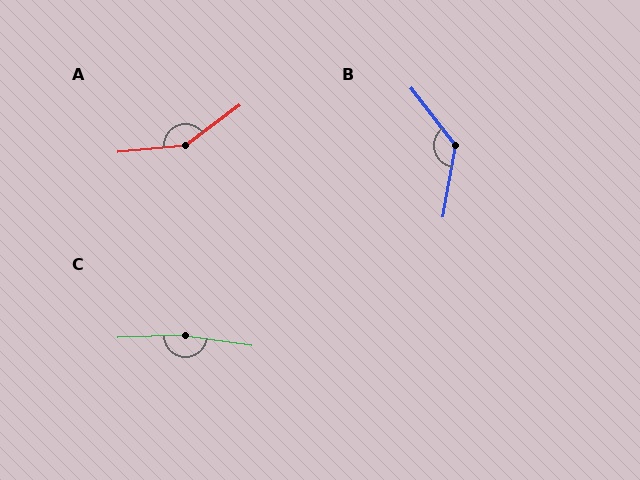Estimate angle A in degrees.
Approximately 149 degrees.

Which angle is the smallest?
B, at approximately 132 degrees.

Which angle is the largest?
C, at approximately 170 degrees.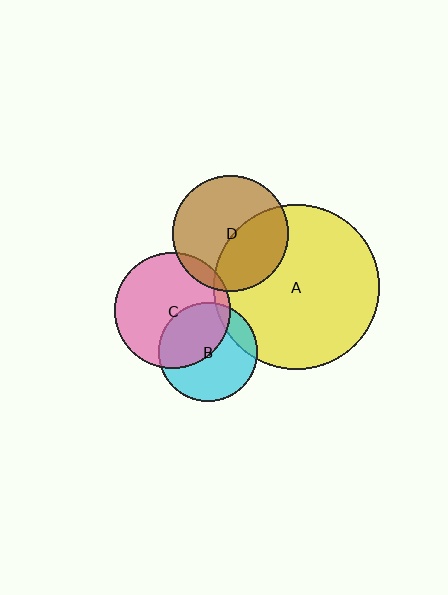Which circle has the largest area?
Circle A (yellow).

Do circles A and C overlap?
Yes.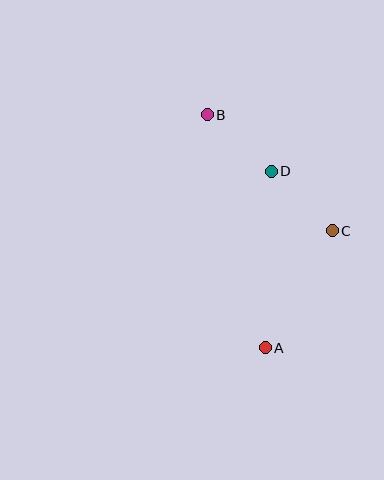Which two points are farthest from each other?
Points A and B are farthest from each other.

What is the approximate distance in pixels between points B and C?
The distance between B and C is approximately 171 pixels.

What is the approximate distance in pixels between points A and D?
The distance between A and D is approximately 177 pixels.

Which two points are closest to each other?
Points B and D are closest to each other.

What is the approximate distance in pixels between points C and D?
The distance between C and D is approximately 85 pixels.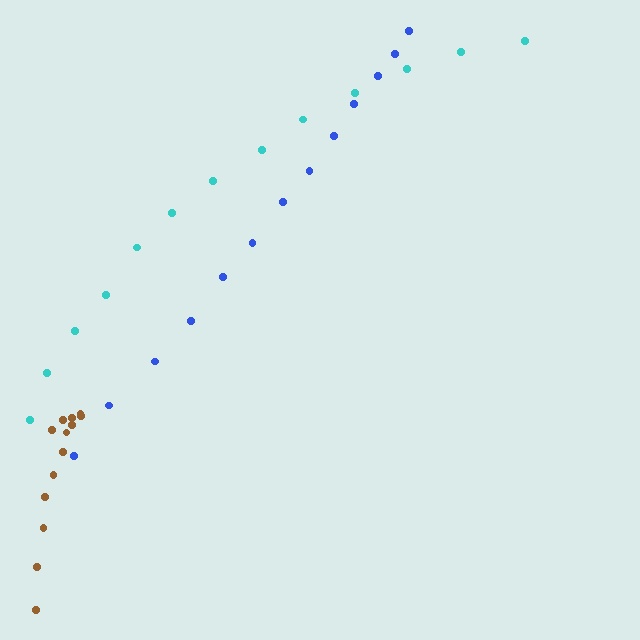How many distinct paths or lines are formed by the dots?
There are 3 distinct paths.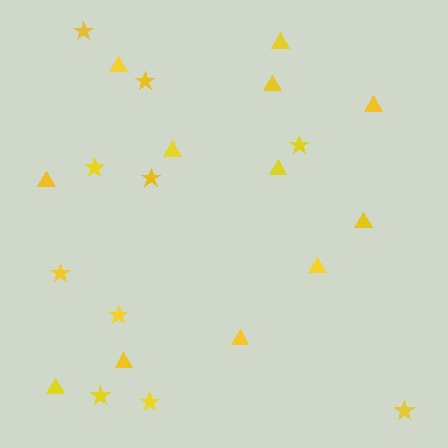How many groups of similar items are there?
There are 2 groups: one group of triangles (12) and one group of stars (10).